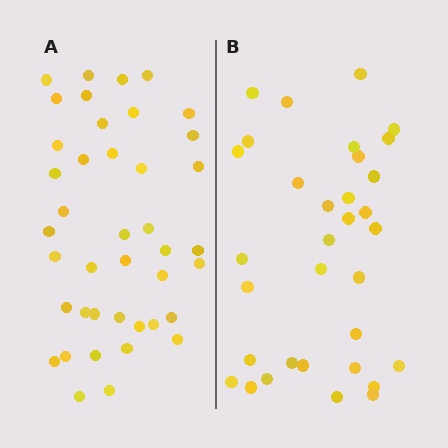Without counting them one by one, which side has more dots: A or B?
Region A (the left region) has more dots.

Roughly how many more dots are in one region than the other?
Region A has roughly 8 or so more dots than region B.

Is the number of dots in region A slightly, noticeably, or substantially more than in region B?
Region A has only slightly more — the two regions are fairly close. The ratio is roughly 1.2 to 1.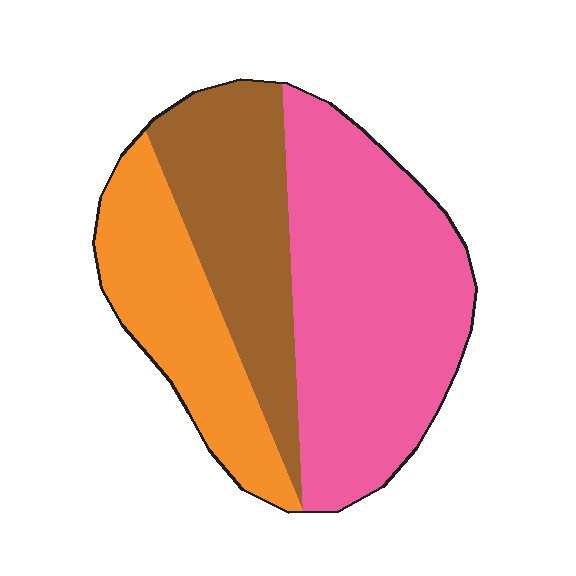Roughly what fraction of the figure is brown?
Brown takes up about one quarter (1/4) of the figure.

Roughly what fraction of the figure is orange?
Orange covers about 25% of the figure.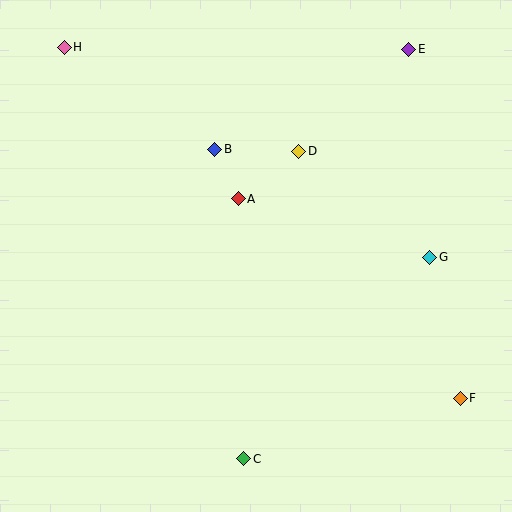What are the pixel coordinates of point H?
Point H is at (64, 47).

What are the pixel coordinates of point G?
Point G is at (430, 257).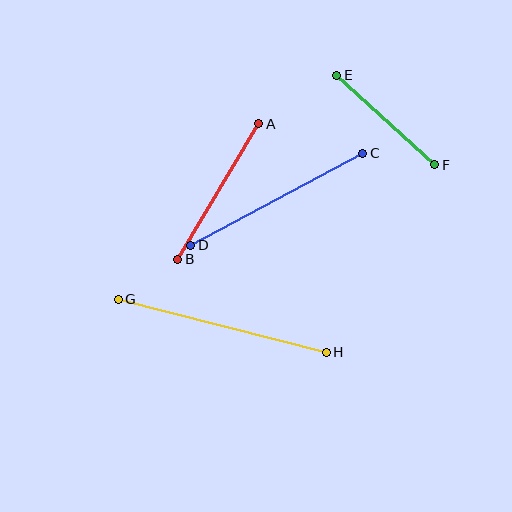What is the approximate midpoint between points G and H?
The midpoint is at approximately (222, 326) pixels.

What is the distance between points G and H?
The distance is approximately 215 pixels.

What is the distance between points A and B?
The distance is approximately 158 pixels.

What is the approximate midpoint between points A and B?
The midpoint is at approximately (218, 192) pixels.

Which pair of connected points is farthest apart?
Points G and H are farthest apart.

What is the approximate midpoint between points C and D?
The midpoint is at approximately (277, 199) pixels.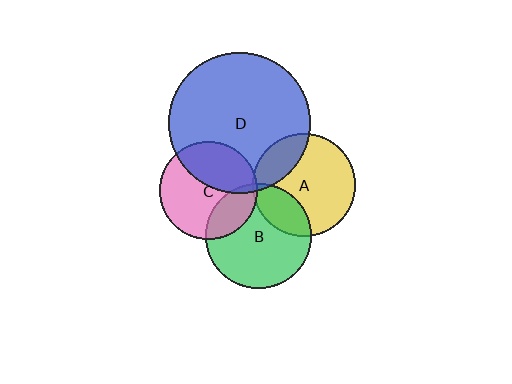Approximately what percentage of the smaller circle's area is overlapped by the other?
Approximately 40%.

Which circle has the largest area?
Circle D (blue).